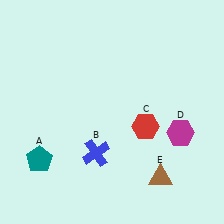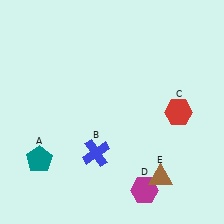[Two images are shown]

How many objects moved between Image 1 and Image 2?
2 objects moved between the two images.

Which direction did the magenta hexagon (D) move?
The magenta hexagon (D) moved down.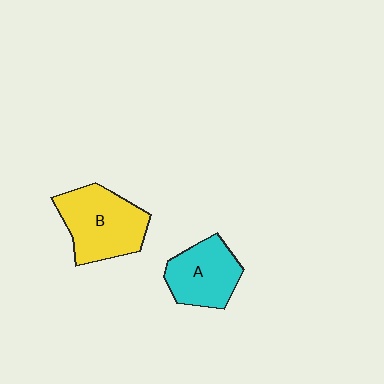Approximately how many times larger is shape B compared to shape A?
Approximately 1.3 times.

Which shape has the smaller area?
Shape A (cyan).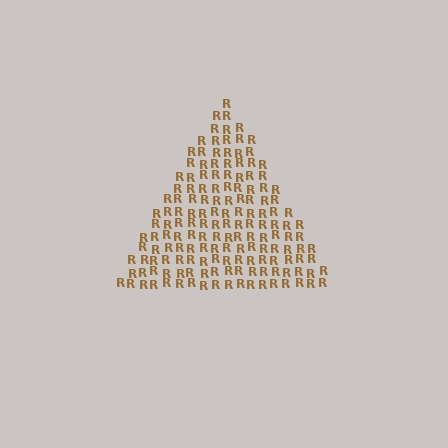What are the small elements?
The small elements are letter R's.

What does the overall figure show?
The overall figure shows a triangle.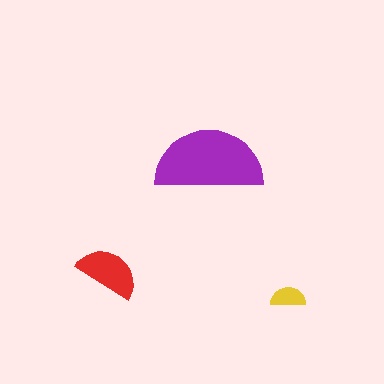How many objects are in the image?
There are 3 objects in the image.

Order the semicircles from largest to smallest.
the purple one, the red one, the yellow one.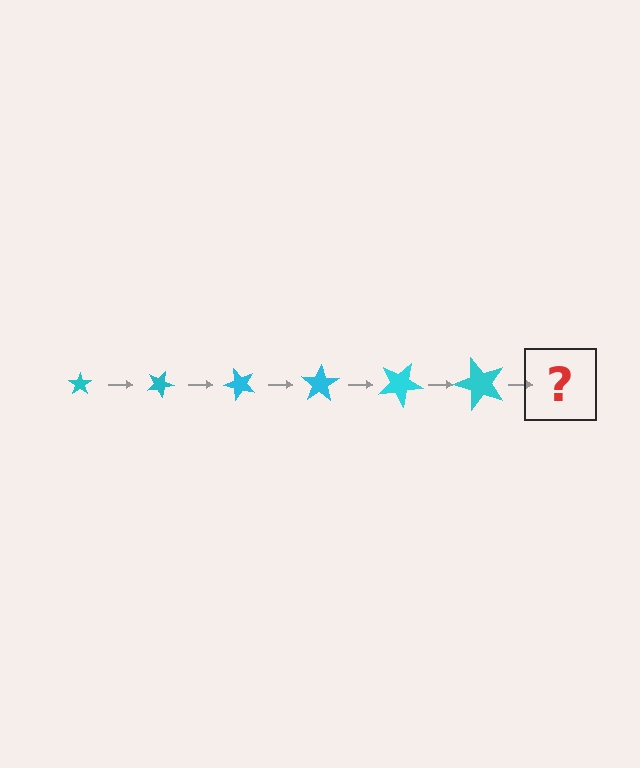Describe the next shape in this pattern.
It should be a star, larger than the previous one and rotated 150 degrees from the start.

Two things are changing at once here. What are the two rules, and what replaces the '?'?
The two rules are that the star grows larger each step and it rotates 25 degrees each step. The '?' should be a star, larger than the previous one and rotated 150 degrees from the start.